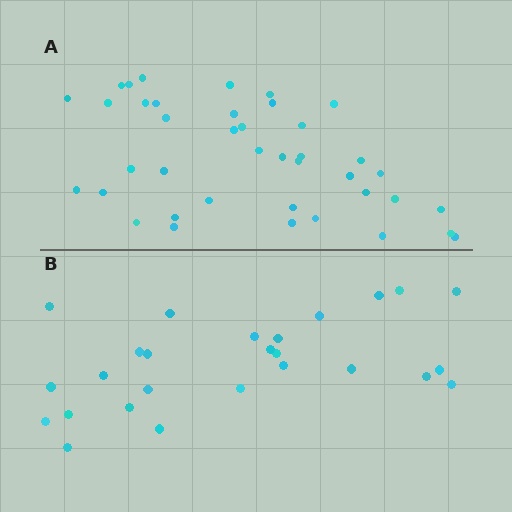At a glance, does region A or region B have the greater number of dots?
Region A (the top region) has more dots.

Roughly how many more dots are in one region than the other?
Region A has approximately 15 more dots than region B.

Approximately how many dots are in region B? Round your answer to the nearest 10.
About 30 dots. (The exact count is 26, which rounds to 30.)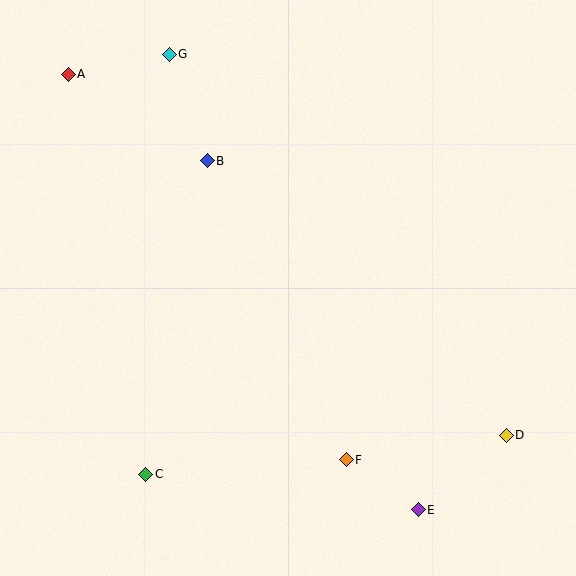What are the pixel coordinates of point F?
Point F is at (346, 460).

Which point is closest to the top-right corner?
Point B is closest to the top-right corner.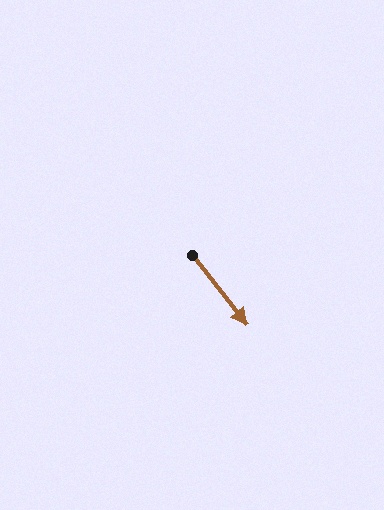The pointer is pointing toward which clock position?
Roughly 5 o'clock.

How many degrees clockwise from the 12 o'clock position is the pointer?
Approximately 142 degrees.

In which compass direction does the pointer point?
Southeast.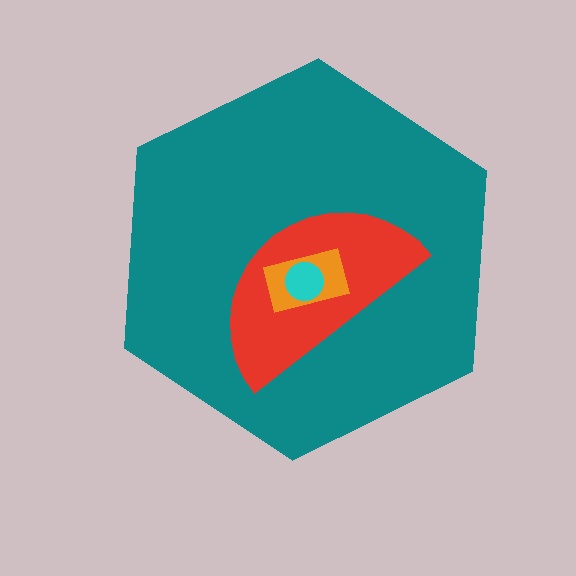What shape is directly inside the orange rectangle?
The cyan circle.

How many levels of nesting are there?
4.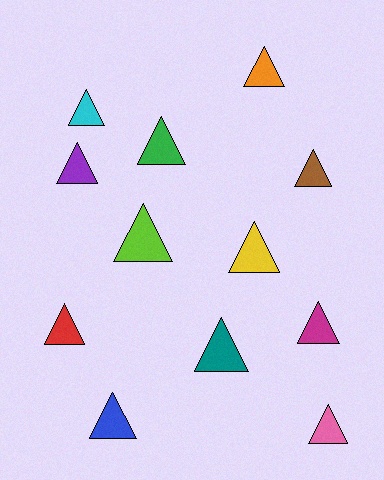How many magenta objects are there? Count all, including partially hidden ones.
There is 1 magenta object.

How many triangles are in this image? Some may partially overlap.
There are 12 triangles.